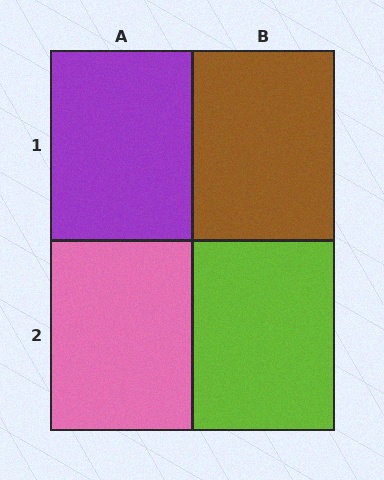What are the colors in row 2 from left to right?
Pink, lime.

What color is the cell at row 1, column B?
Brown.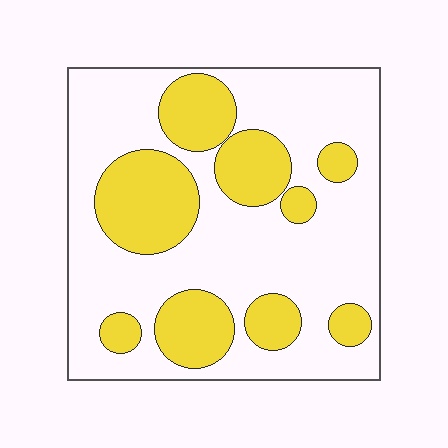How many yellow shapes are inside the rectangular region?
9.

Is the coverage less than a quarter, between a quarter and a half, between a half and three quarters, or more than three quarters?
Between a quarter and a half.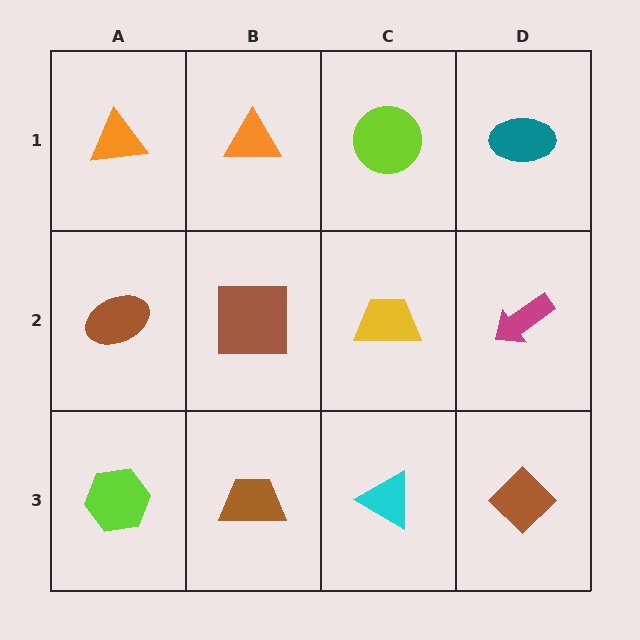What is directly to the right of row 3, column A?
A brown trapezoid.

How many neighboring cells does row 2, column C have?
4.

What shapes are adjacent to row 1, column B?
A brown square (row 2, column B), an orange triangle (row 1, column A), a lime circle (row 1, column C).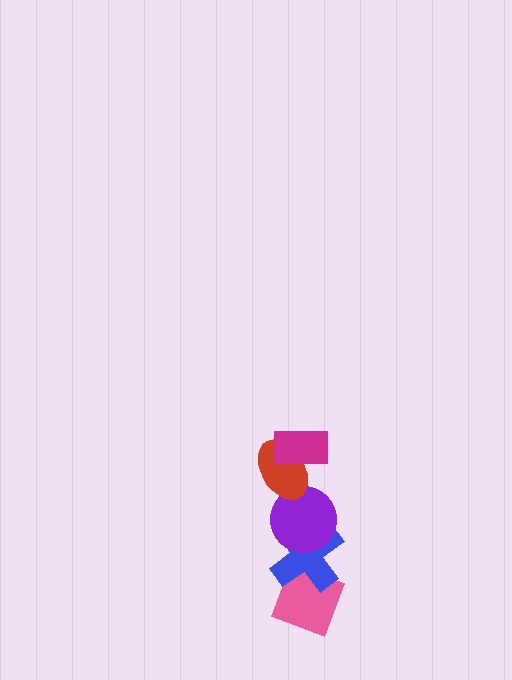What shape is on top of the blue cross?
The purple circle is on top of the blue cross.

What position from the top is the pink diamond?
The pink diamond is 5th from the top.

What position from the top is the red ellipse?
The red ellipse is 2nd from the top.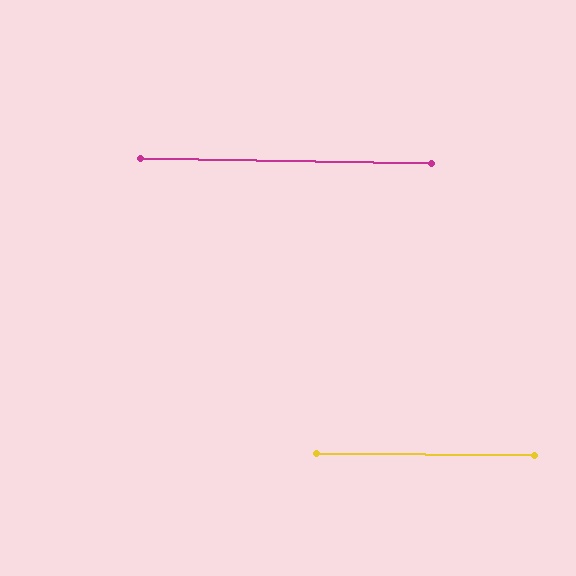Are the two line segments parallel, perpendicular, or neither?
Parallel — their directions differ by only 0.6°.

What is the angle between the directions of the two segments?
Approximately 1 degree.